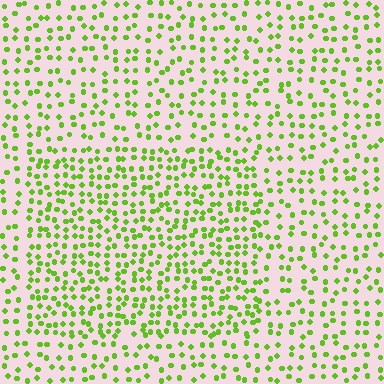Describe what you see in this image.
The image contains small lime elements arranged at two different densities. A rectangle-shaped region is visible where the elements are more densely packed than the surrounding area.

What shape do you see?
I see a rectangle.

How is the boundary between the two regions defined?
The boundary is defined by a change in element density (approximately 1.6x ratio). All elements are the same color, size, and shape.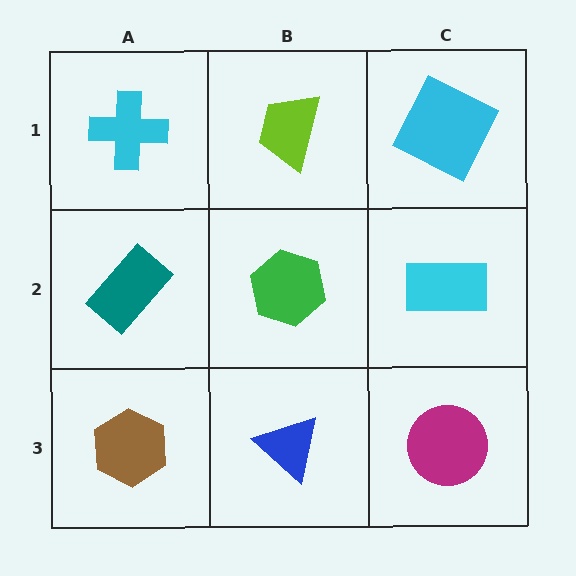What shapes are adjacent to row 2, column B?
A lime trapezoid (row 1, column B), a blue triangle (row 3, column B), a teal rectangle (row 2, column A), a cyan rectangle (row 2, column C).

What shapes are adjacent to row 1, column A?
A teal rectangle (row 2, column A), a lime trapezoid (row 1, column B).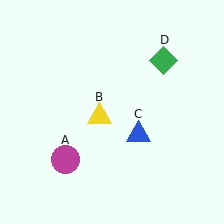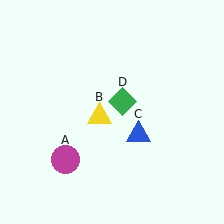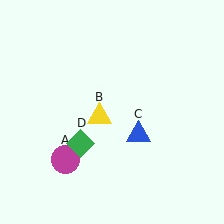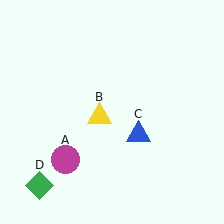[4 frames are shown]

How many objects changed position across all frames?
1 object changed position: green diamond (object D).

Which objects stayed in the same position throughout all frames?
Magenta circle (object A) and yellow triangle (object B) and blue triangle (object C) remained stationary.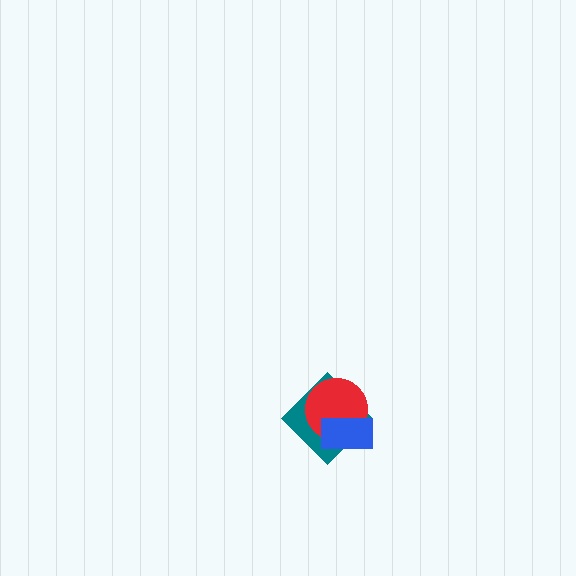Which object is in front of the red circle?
The blue rectangle is in front of the red circle.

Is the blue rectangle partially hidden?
No, no other shape covers it.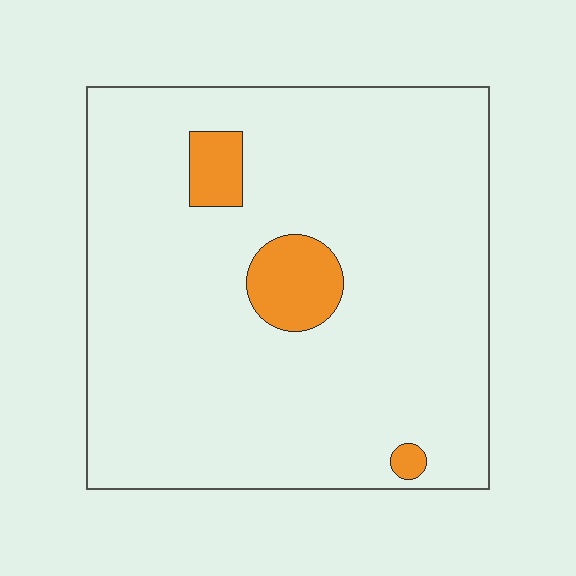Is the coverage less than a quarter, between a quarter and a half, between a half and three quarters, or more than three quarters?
Less than a quarter.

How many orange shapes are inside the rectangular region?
3.